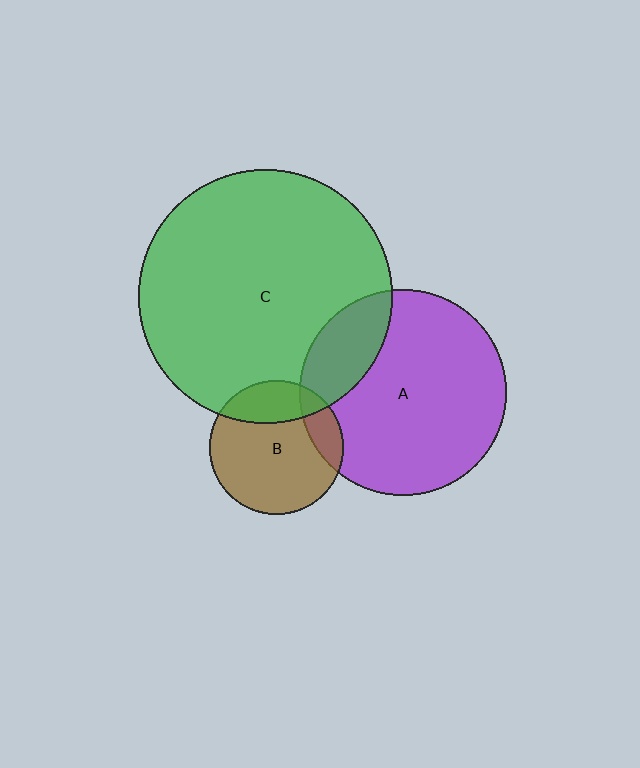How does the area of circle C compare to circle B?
Approximately 3.6 times.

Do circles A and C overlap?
Yes.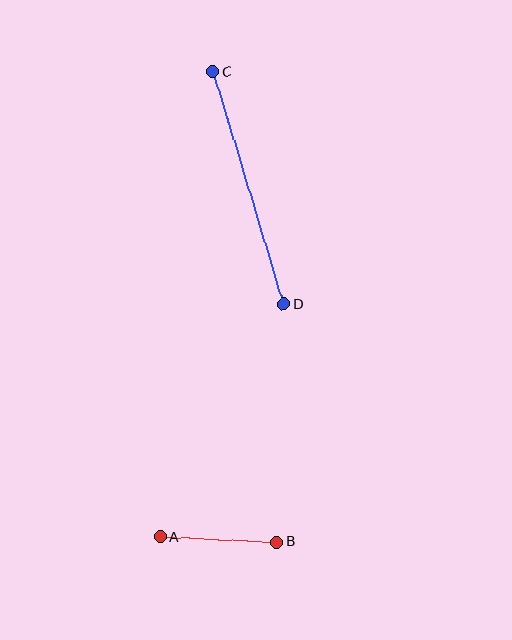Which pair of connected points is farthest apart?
Points C and D are farthest apart.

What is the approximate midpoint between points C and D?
The midpoint is at approximately (248, 188) pixels.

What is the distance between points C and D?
The distance is approximately 243 pixels.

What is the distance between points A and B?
The distance is approximately 117 pixels.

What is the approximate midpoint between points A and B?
The midpoint is at approximately (219, 539) pixels.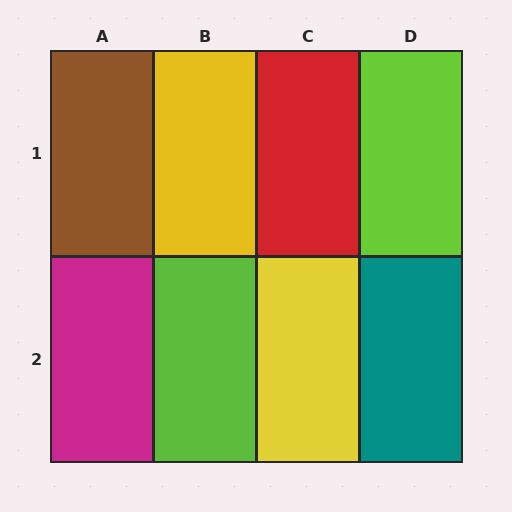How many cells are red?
1 cell is red.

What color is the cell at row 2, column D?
Teal.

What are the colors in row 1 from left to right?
Brown, yellow, red, lime.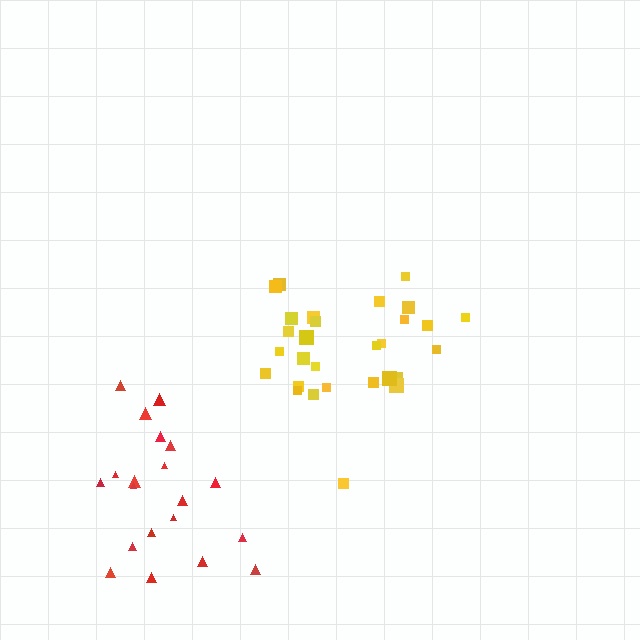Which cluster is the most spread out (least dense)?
Red.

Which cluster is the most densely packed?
Yellow.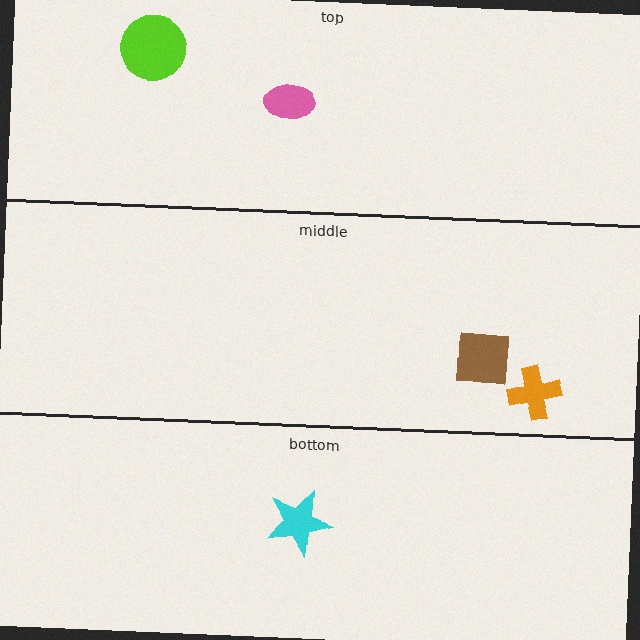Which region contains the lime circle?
The top region.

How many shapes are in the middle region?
2.